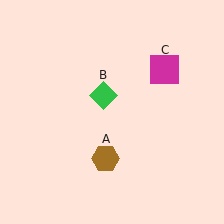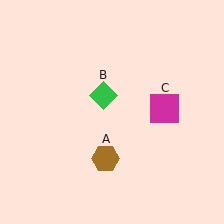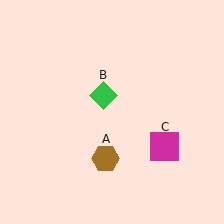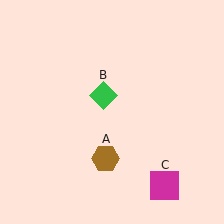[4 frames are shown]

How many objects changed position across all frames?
1 object changed position: magenta square (object C).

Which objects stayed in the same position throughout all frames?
Brown hexagon (object A) and green diamond (object B) remained stationary.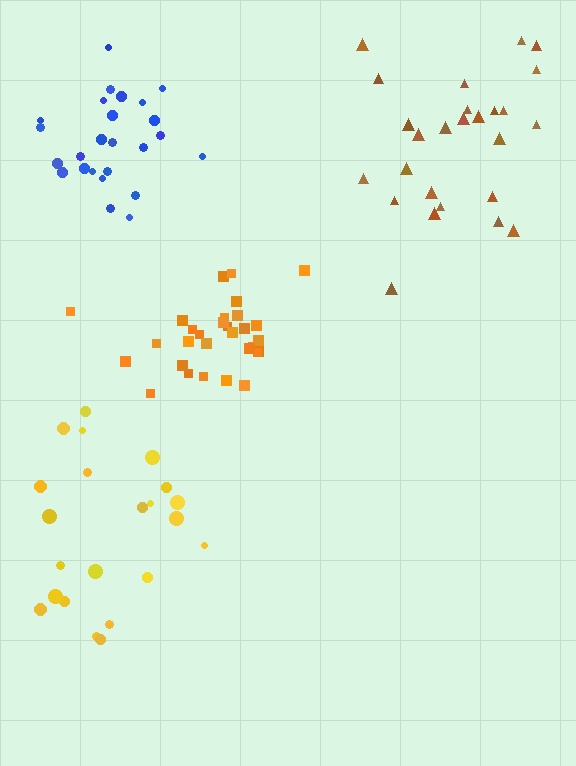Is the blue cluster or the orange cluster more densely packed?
Orange.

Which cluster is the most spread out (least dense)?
Yellow.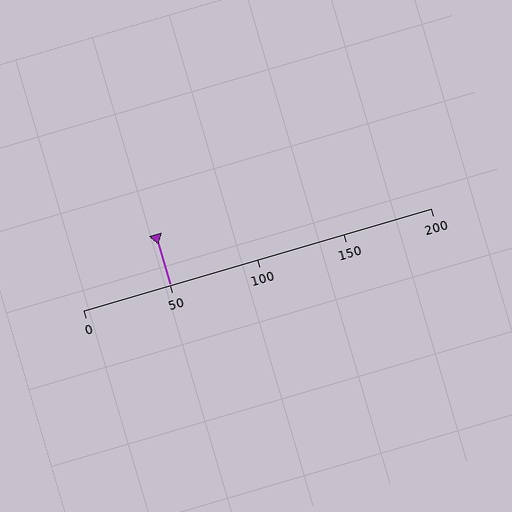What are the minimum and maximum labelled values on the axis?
The axis runs from 0 to 200.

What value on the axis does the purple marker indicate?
The marker indicates approximately 50.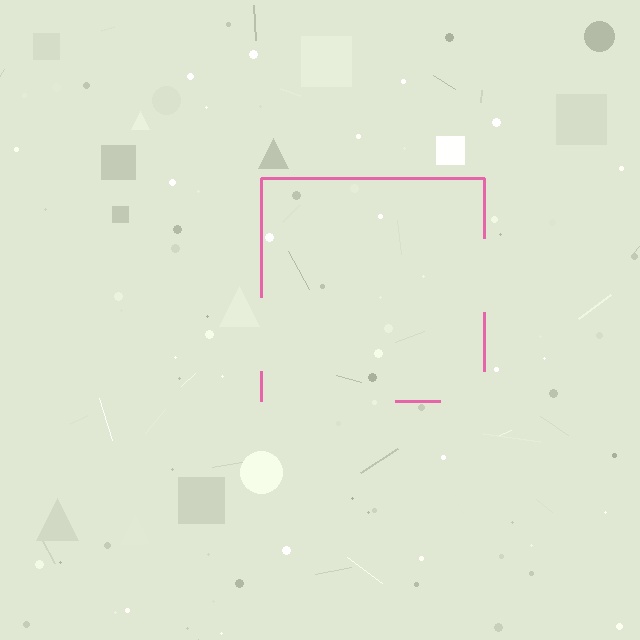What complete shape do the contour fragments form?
The contour fragments form a square.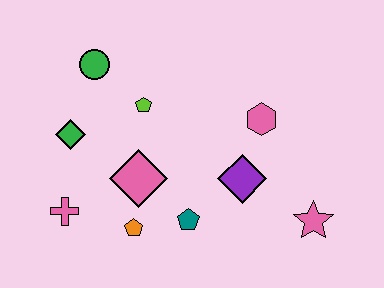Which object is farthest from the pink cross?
The pink star is farthest from the pink cross.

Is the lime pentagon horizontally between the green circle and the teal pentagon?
Yes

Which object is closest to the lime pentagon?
The green circle is closest to the lime pentagon.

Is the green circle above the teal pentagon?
Yes